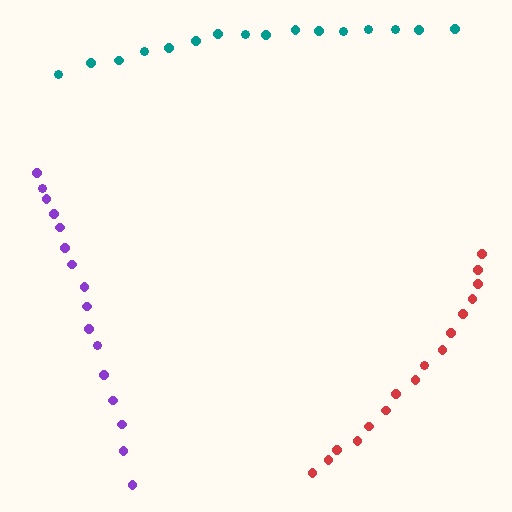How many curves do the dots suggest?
There are 3 distinct paths.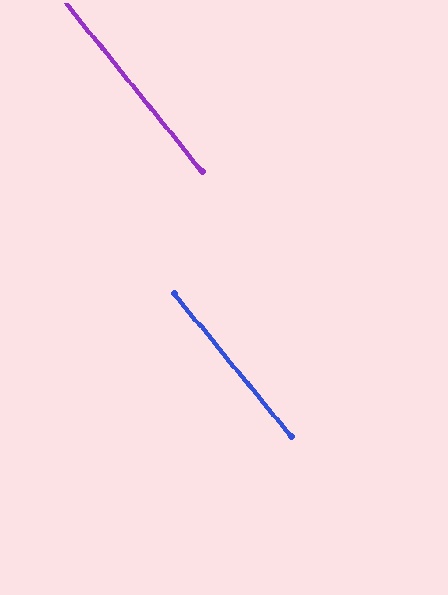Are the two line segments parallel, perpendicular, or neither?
Parallel — their directions differ by only 0.6°.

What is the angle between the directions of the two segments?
Approximately 1 degree.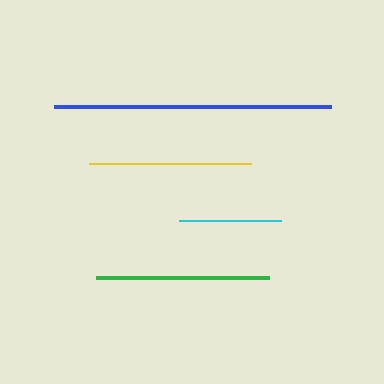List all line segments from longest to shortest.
From longest to shortest: blue, green, yellow, cyan.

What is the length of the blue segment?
The blue segment is approximately 276 pixels long.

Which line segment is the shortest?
The cyan line is the shortest at approximately 103 pixels.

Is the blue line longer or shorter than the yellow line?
The blue line is longer than the yellow line.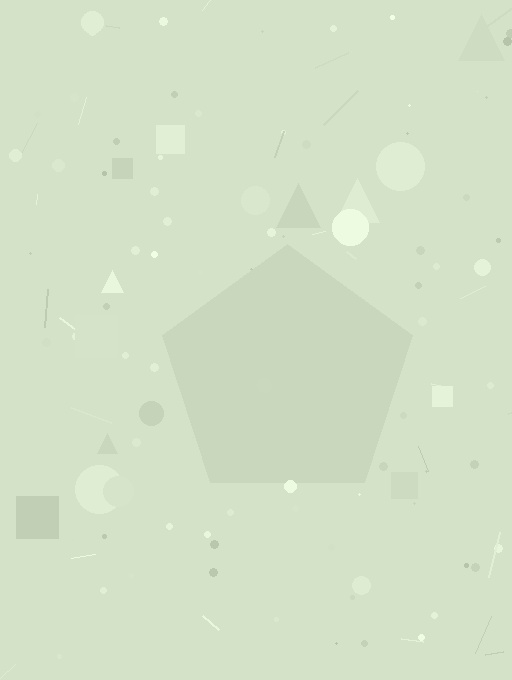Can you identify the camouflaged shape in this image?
The camouflaged shape is a pentagon.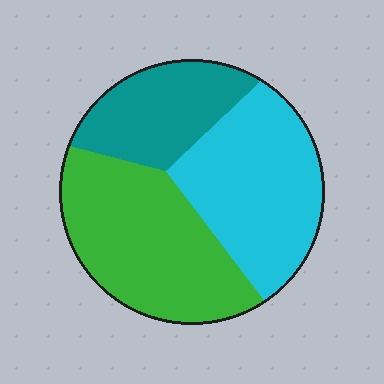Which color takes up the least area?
Teal, at roughly 25%.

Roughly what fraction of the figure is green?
Green takes up about two fifths (2/5) of the figure.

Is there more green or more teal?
Green.